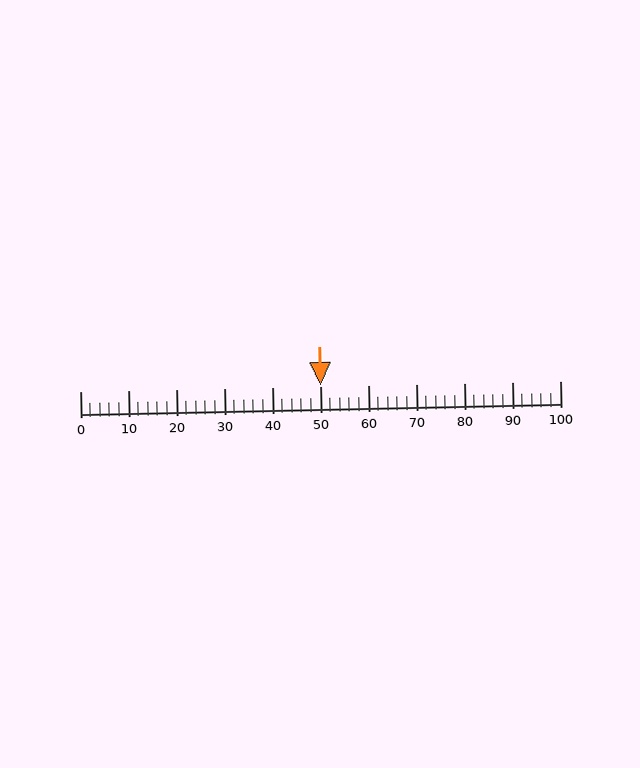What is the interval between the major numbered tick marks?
The major tick marks are spaced 10 units apart.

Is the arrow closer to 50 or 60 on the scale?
The arrow is closer to 50.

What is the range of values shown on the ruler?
The ruler shows values from 0 to 100.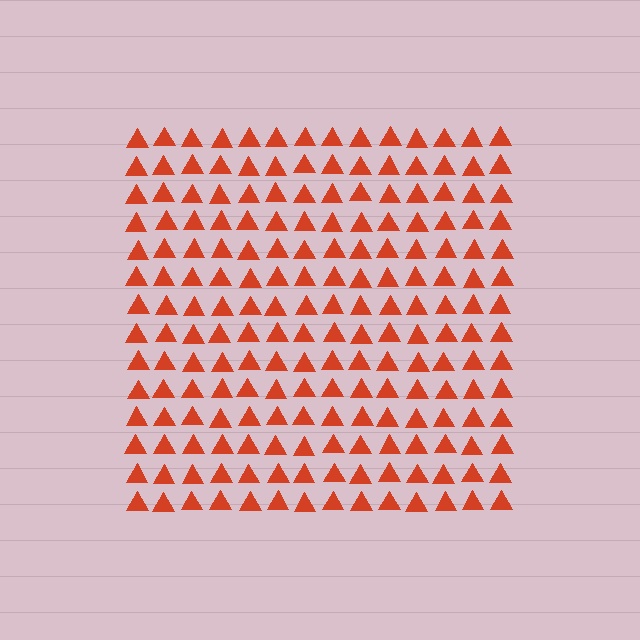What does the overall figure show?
The overall figure shows a square.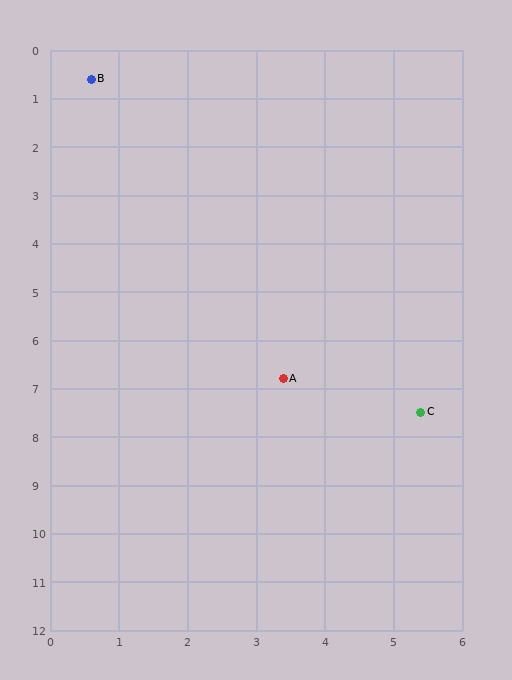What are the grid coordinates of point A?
Point A is at approximately (3.4, 6.8).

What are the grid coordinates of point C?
Point C is at approximately (5.4, 7.5).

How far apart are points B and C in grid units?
Points B and C are about 8.4 grid units apart.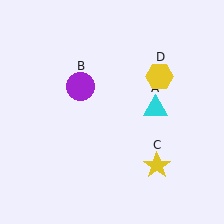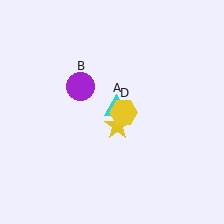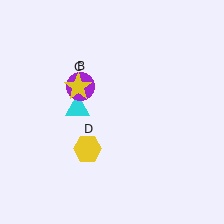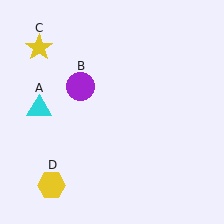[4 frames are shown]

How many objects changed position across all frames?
3 objects changed position: cyan triangle (object A), yellow star (object C), yellow hexagon (object D).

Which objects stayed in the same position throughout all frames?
Purple circle (object B) remained stationary.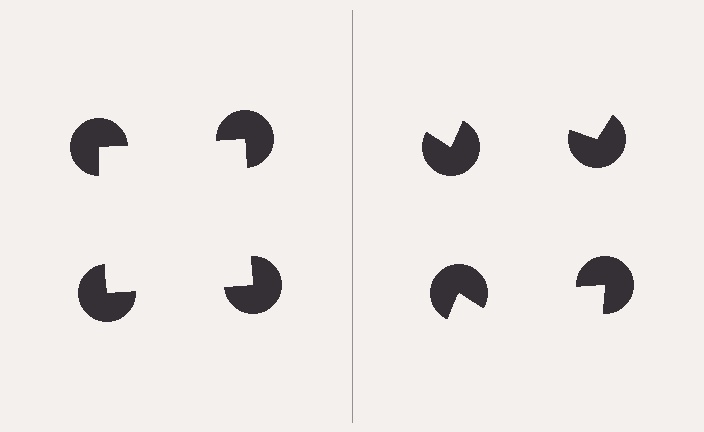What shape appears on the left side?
An illusory square.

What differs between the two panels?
The pac-man discs are positioned identically on both sides; only the wedge orientations differ. On the left they align to a square; on the right they are misaligned.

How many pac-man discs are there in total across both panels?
8 — 4 on each side.